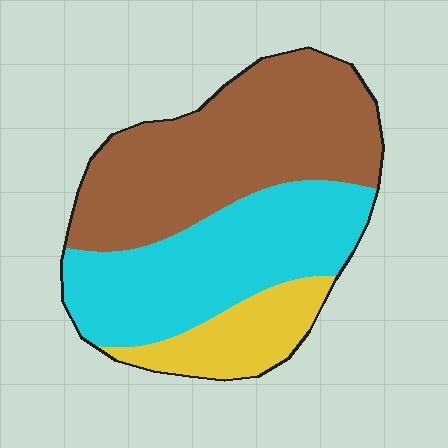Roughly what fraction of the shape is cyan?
Cyan covers 38% of the shape.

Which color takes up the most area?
Brown, at roughly 45%.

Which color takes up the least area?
Yellow, at roughly 15%.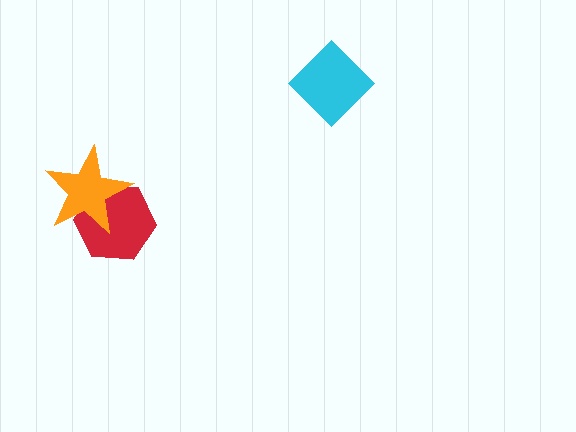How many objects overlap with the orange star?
1 object overlaps with the orange star.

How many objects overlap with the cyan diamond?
0 objects overlap with the cyan diamond.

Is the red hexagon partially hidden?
Yes, it is partially covered by another shape.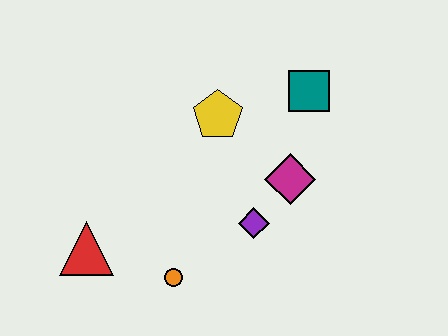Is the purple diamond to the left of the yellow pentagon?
No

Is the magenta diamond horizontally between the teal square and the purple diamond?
Yes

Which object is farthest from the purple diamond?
The red triangle is farthest from the purple diamond.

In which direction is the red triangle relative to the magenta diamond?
The red triangle is to the left of the magenta diamond.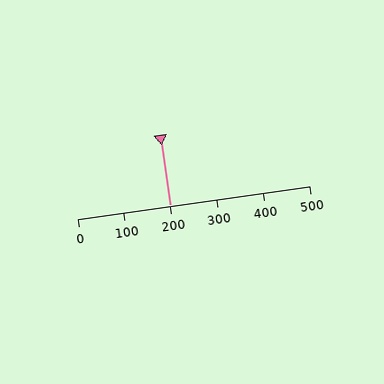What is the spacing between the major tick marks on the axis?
The major ticks are spaced 100 apart.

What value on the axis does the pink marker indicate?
The marker indicates approximately 200.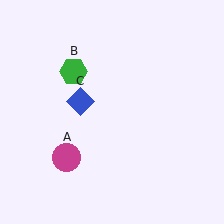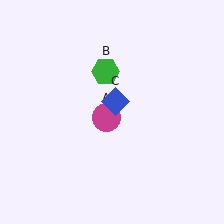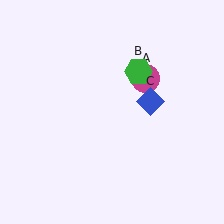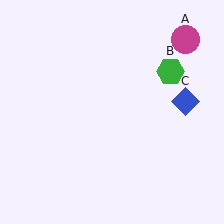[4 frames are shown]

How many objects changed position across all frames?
3 objects changed position: magenta circle (object A), green hexagon (object B), blue diamond (object C).